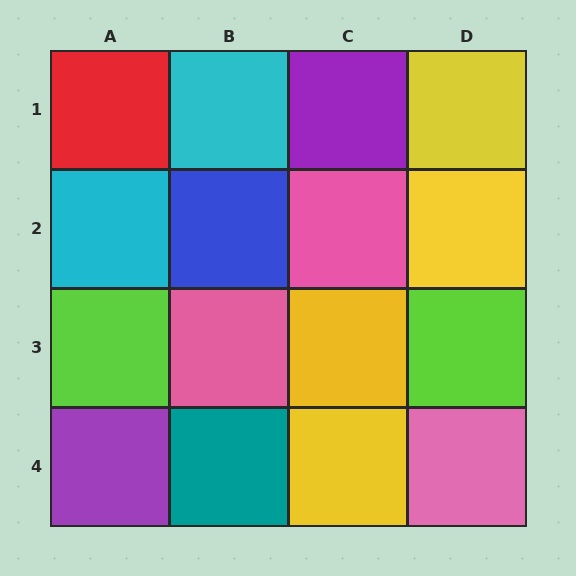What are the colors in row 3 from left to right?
Lime, pink, yellow, lime.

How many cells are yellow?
4 cells are yellow.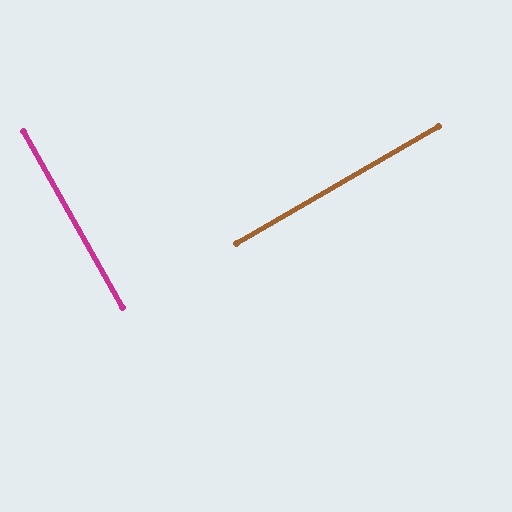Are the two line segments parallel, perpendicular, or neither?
Perpendicular — they meet at approximately 89°.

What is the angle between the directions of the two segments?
Approximately 89 degrees.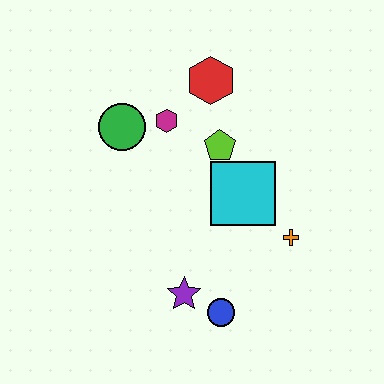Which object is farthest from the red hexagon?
The blue circle is farthest from the red hexagon.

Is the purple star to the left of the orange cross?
Yes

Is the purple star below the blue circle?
No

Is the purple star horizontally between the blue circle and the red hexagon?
No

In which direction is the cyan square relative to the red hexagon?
The cyan square is below the red hexagon.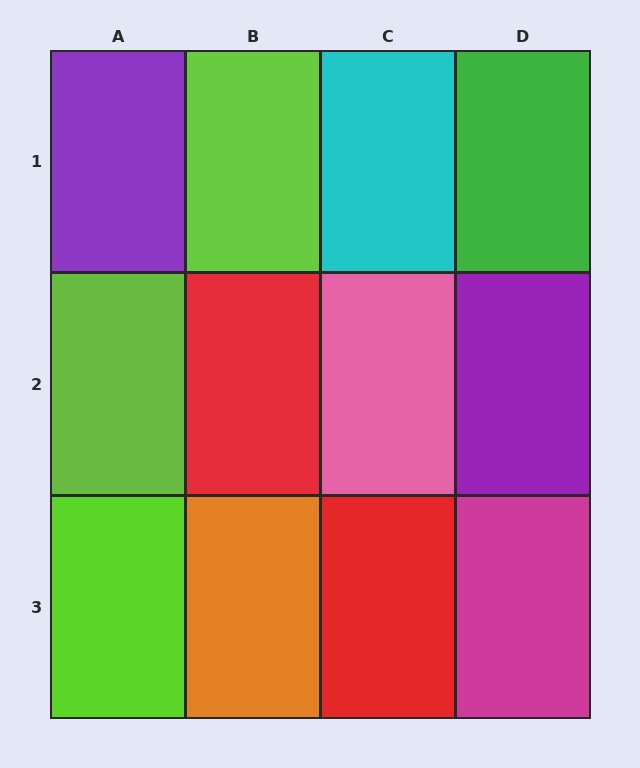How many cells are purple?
2 cells are purple.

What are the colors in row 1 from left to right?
Purple, lime, cyan, green.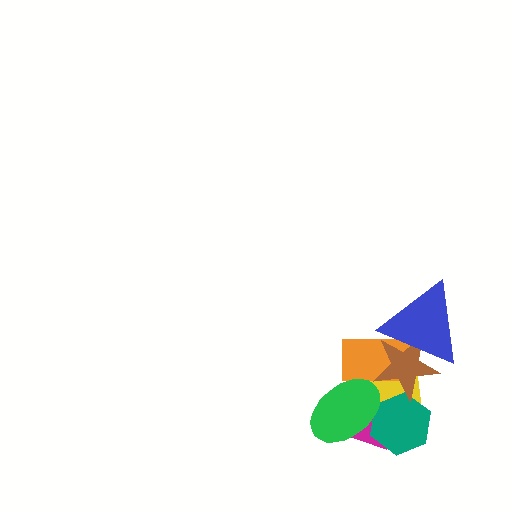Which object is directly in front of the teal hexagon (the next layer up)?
The brown star is directly in front of the teal hexagon.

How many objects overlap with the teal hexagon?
4 objects overlap with the teal hexagon.